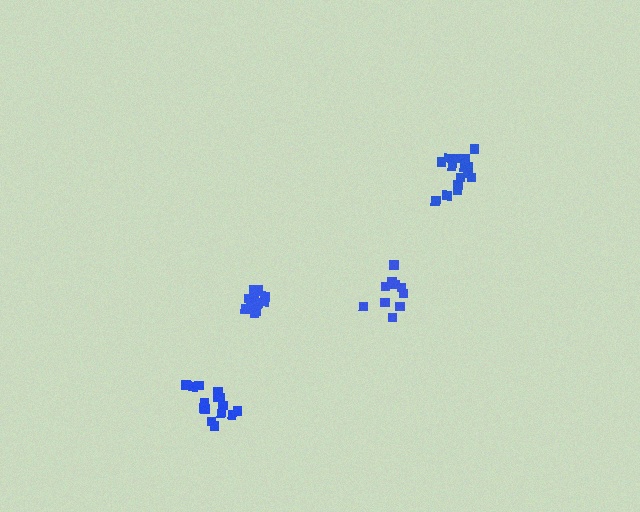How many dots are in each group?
Group 1: 15 dots, Group 2: 10 dots, Group 3: 12 dots, Group 4: 15 dots (52 total).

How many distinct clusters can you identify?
There are 4 distinct clusters.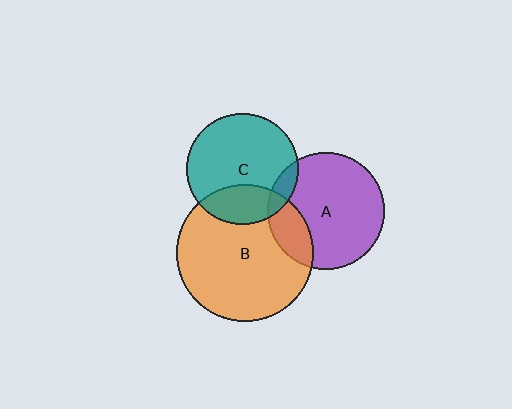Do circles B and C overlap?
Yes.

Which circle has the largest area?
Circle B (orange).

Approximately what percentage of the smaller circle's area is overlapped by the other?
Approximately 25%.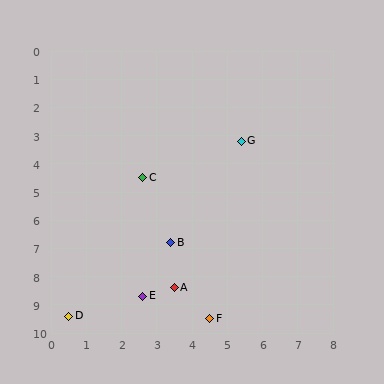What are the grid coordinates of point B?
Point B is at approximately (3.4, 6.8).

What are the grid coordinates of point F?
Point F is at approximately (4.5, 9.5).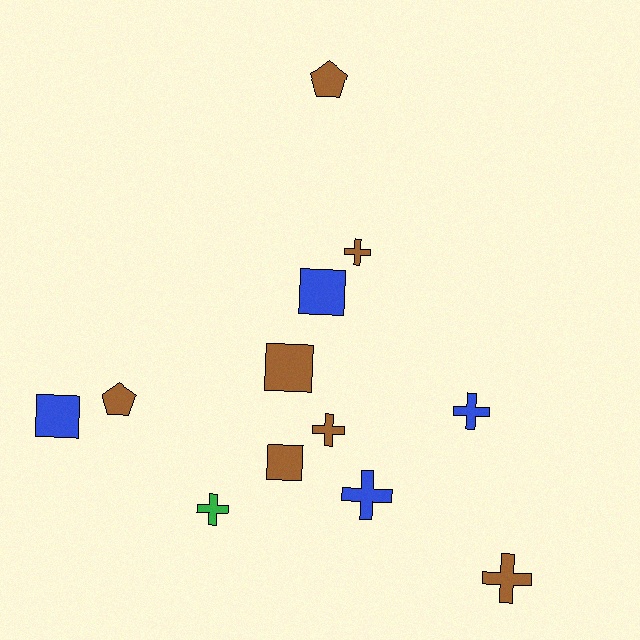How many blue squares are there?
There are 2 blue squares.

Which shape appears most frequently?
Cross, with 6 objects.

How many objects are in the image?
There are 12 objects.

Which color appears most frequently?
Brown, with 7 objects.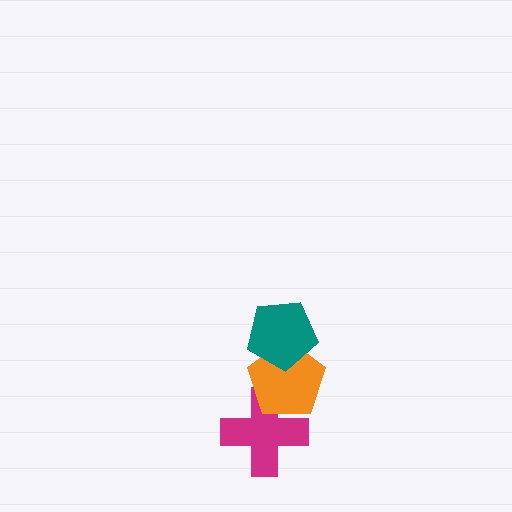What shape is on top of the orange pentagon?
The teal pentagon is on top of the orange pentagon.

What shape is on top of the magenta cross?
The orange pentagon is on top of the magenta cross.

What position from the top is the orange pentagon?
The orange pentagon is 2nd from the top.